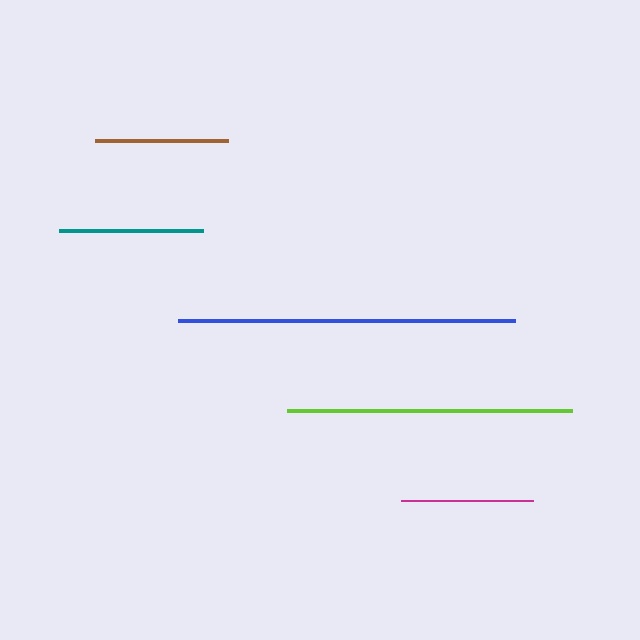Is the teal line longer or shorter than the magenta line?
The teal line is longer than the magenta line.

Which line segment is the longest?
The blue line is the longest at approximately 337 pixels.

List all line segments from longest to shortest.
From longest to shortest: blue, lime, teal, brown, magenta.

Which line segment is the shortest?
The magenta line is the shortest at approximately 132 pixels.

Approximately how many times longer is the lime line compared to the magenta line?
The lime line is approximately 2.2 times the length of the magenta line.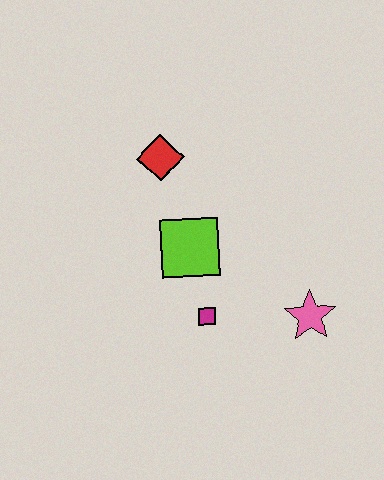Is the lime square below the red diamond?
Yes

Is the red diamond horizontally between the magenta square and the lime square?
No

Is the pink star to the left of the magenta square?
No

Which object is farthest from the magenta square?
The red diamond is farthest from the magenta square.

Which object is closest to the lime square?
The magenta square is closest to the lime square.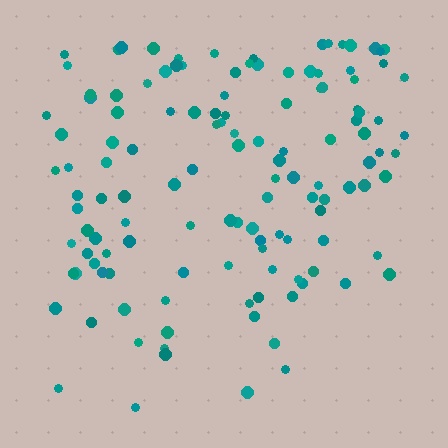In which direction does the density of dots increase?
From bottom to top, with the top side densest.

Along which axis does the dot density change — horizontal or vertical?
Vertical.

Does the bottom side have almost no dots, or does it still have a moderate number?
Still a moderate number, just noticeably fewer than the top.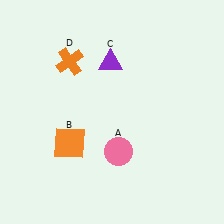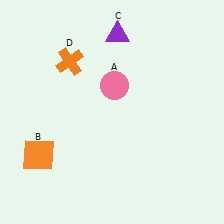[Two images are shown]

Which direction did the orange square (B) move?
The orange square (B) moved left.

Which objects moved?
The objects that moved are: the pink circle (A), the orange square (B), the purple triangle (C).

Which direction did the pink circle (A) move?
The pink circle (A) moved up.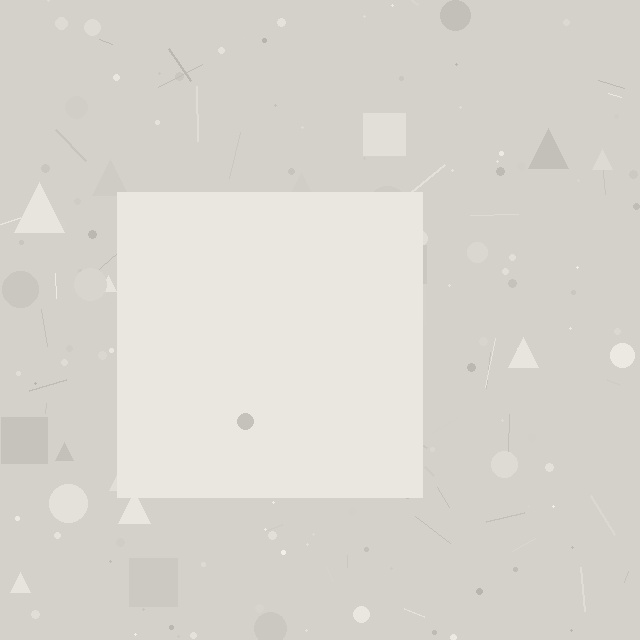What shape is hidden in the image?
A square is hidden in the image.